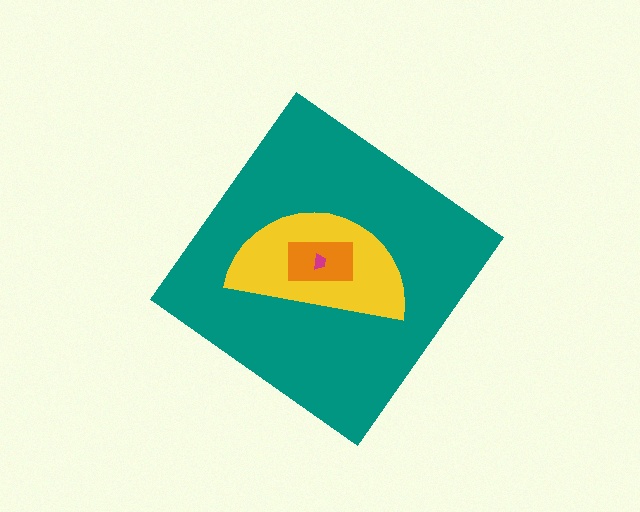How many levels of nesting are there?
4.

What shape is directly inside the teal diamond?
The yellow semicircle.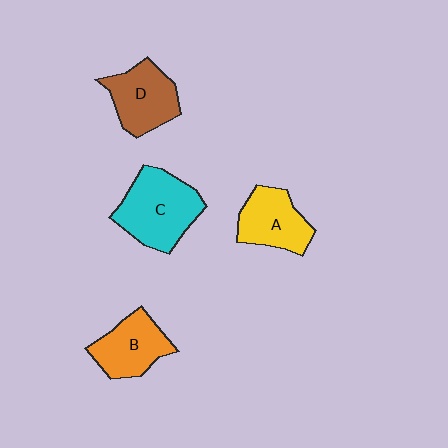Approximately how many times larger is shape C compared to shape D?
Approximately 1.3 times.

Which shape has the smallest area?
Shape A (yellow).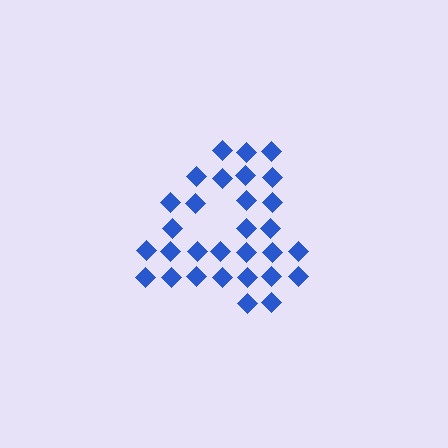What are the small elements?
The small elements are diamonds.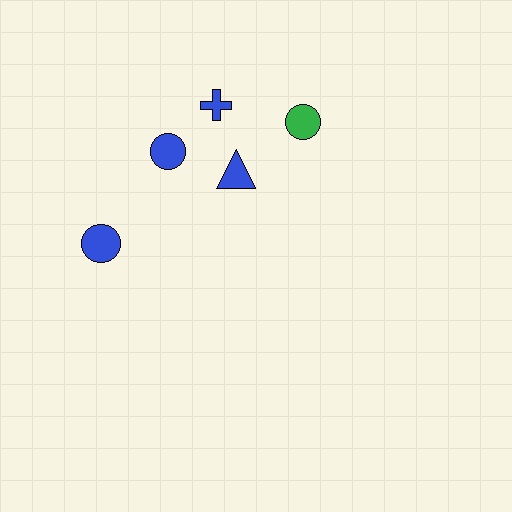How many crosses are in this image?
There is 1 cross.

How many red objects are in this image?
There are no red objects.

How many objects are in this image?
There are 5 objects.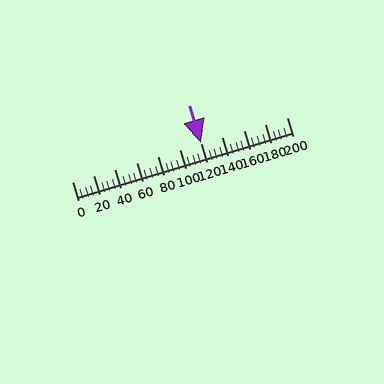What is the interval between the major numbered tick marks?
The major tick marks are spaced 20 units apart.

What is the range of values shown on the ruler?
The ruler shows values from 0 to 200.